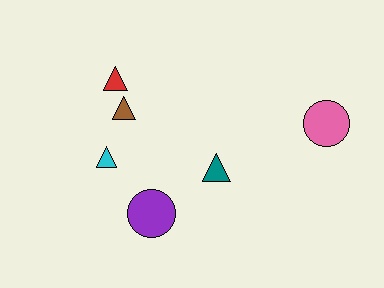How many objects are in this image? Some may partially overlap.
There are 6 objects.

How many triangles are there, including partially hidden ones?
There are 4 triangles.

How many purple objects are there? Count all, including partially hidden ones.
There is 1 purple object.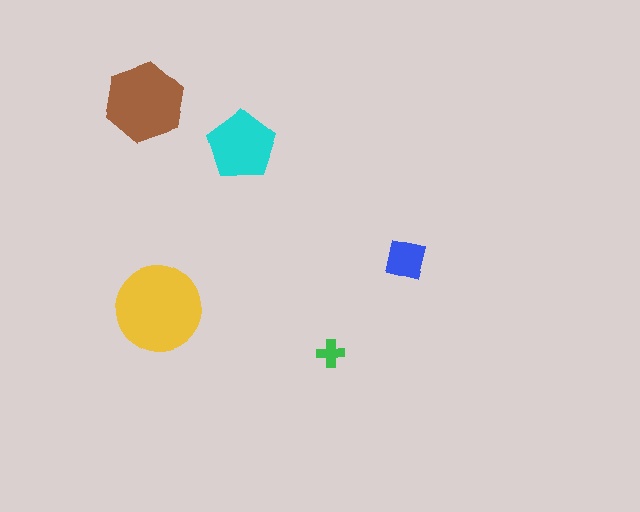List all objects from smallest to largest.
The green cross, the blue square, the cyan pentagon, the brown hexagon, the yellow circle.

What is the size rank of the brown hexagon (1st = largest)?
2nd.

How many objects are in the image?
There are 5 objects in the image.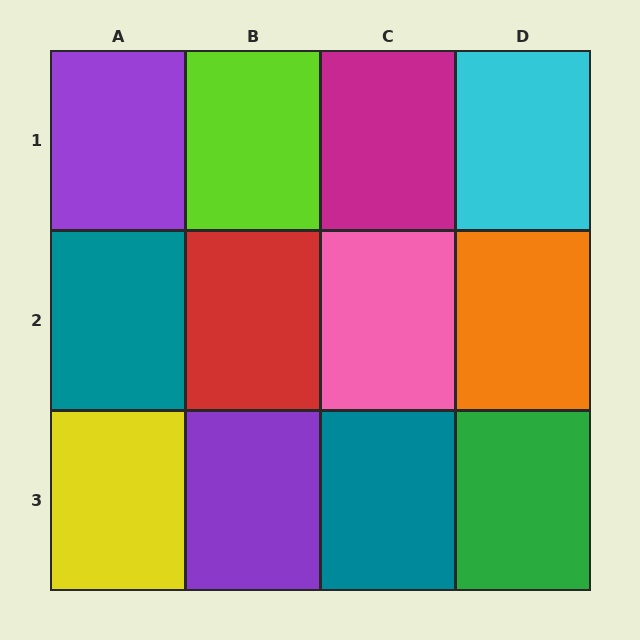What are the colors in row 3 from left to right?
Yellow, purple, teal, green.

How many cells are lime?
1 cell is lime.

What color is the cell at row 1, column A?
Purple.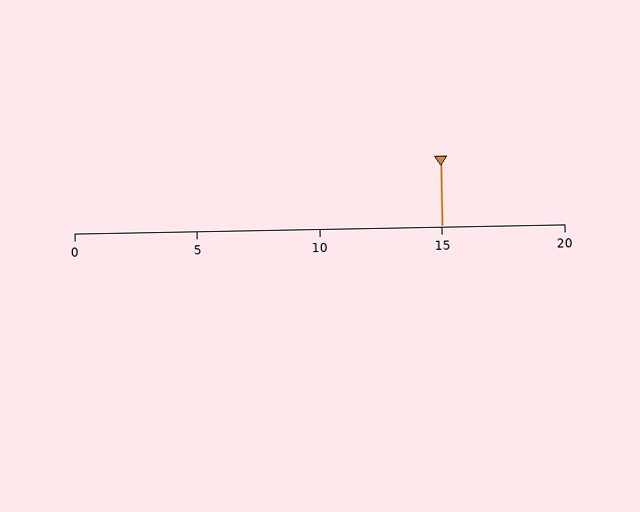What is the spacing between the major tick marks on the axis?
The major ticks are spaced 5 apart.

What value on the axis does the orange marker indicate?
The marker indicates approximately 15.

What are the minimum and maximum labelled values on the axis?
The axis runs from 0 to 20.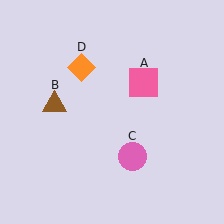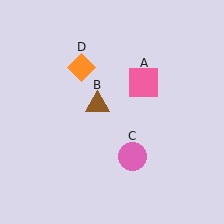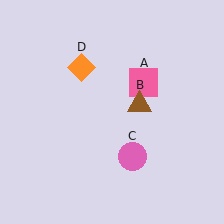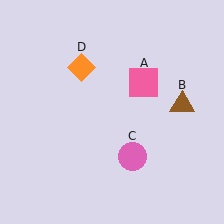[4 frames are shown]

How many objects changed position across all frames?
1 object changed position: brown triangle (object B).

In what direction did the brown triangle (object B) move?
The brown triangle (object B) moved right.